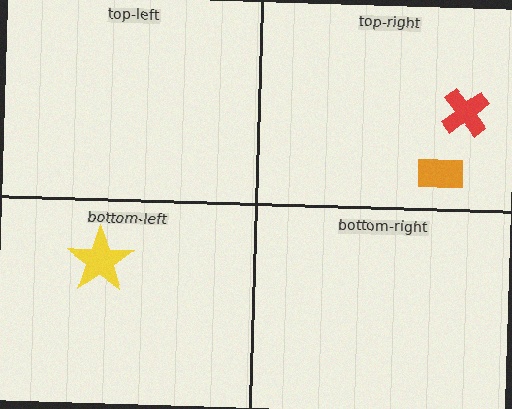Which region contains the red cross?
The top-right region.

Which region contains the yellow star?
The bottom-left region.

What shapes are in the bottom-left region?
The yellow star.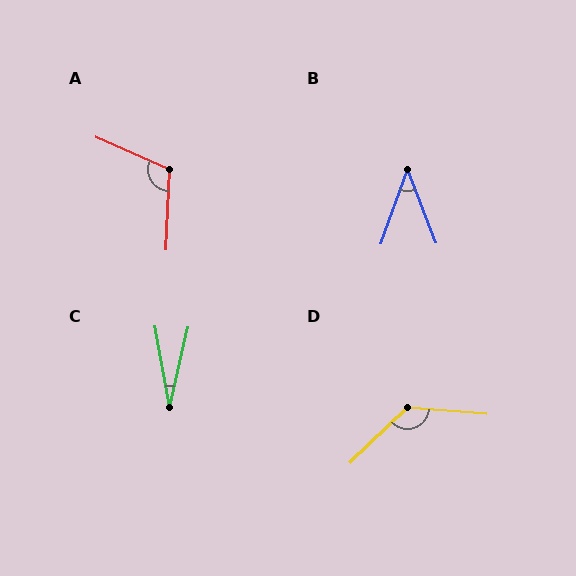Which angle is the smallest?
C, at approximately 23 degrees.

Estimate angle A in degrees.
Approximately 112 degrees.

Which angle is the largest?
D, at approximately 131 degrees.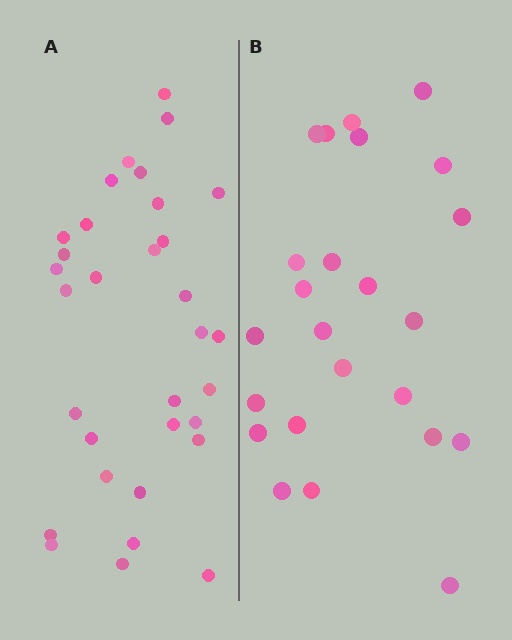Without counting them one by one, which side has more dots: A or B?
Region A (the left region) has more dots.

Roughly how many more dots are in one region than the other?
Region A has roughly 8 or so more dots than region B.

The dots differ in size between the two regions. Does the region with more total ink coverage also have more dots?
No. Region B has more total ink coverage because its dots are larger, but region A actually contains more individual dots. Total area can be misleading — the number of items is what matters here.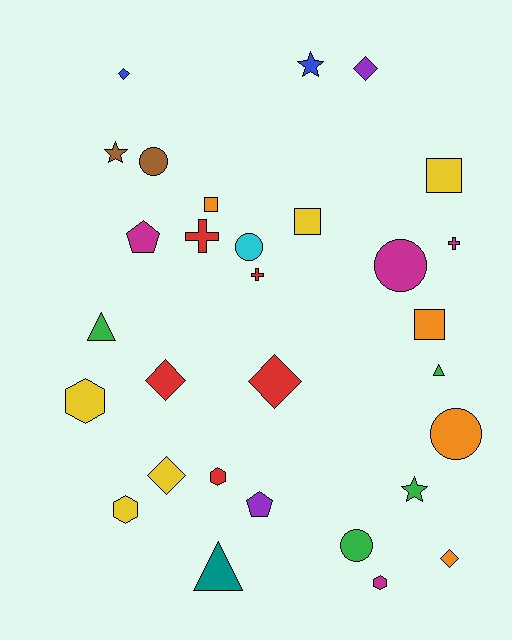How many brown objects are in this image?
There are 2 brown objects.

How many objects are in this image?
There are 30 objects.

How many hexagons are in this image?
There are 4 hexagons.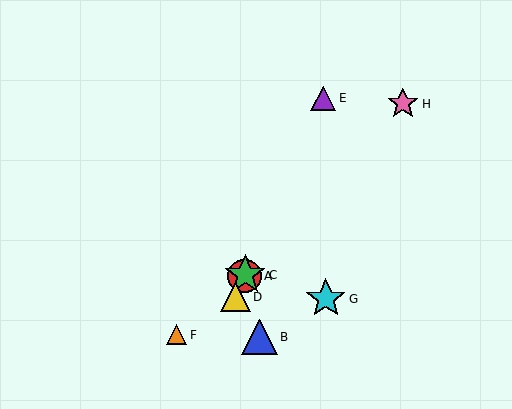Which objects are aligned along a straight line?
Objects A, C, D, E are aligned along a straight line.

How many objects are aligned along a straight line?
4 objects (A, C, D, E) are aligned along a straight line.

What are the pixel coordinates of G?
Object G is at (326, 299).